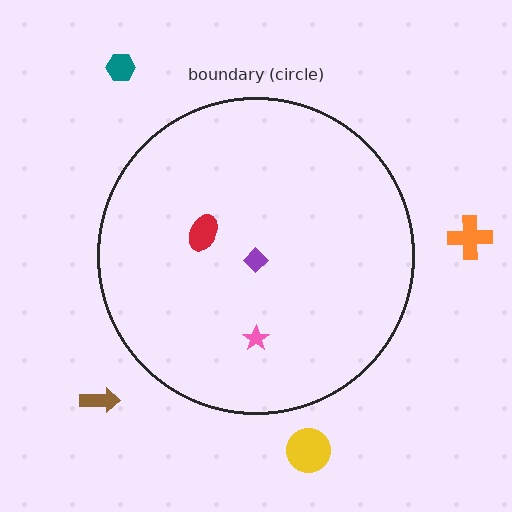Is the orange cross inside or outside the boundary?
Outside.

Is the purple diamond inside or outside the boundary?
Inside.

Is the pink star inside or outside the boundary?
Inside.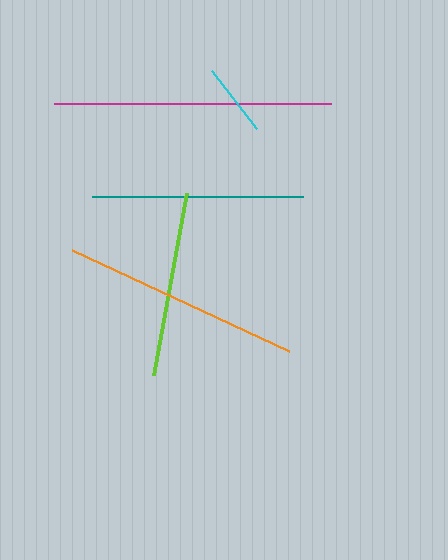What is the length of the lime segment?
The lime segment is approximately 186 pixels long.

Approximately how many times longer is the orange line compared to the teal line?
The orange line is approximately 1.1 times the length of the teal line.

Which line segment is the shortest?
The cyan line is the shortest at approximately 74 pixels.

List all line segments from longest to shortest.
From longest to shortest: magenta, orange, teal, lime, cyan.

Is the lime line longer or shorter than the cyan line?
The lime line is longer than the cyan line.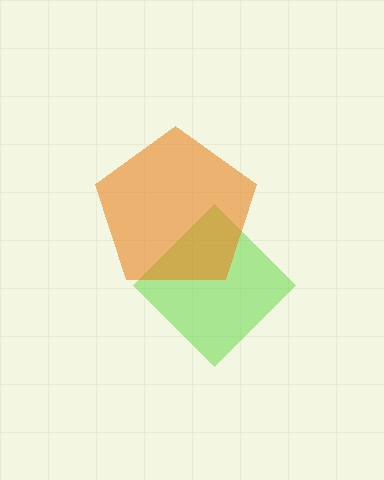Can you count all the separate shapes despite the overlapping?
Yes, there are 2 separate shapes.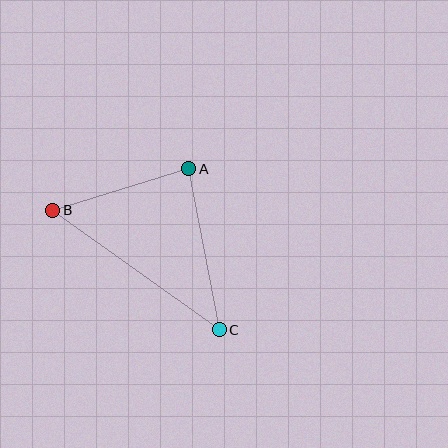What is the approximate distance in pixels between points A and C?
The distance between A and C is approximately 164 pixels.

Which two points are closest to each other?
Points A and B are closest to each other.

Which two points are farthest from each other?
Points B and C are farthest from each other.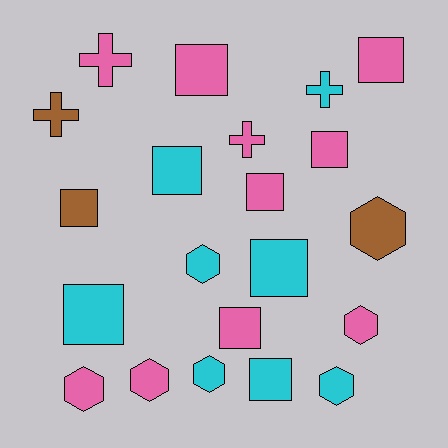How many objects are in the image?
There are 21 objects.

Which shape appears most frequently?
Square, with 10 objects.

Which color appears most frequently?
Pink, with 10 objects.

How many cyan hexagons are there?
There are 3 cyan hexagons.